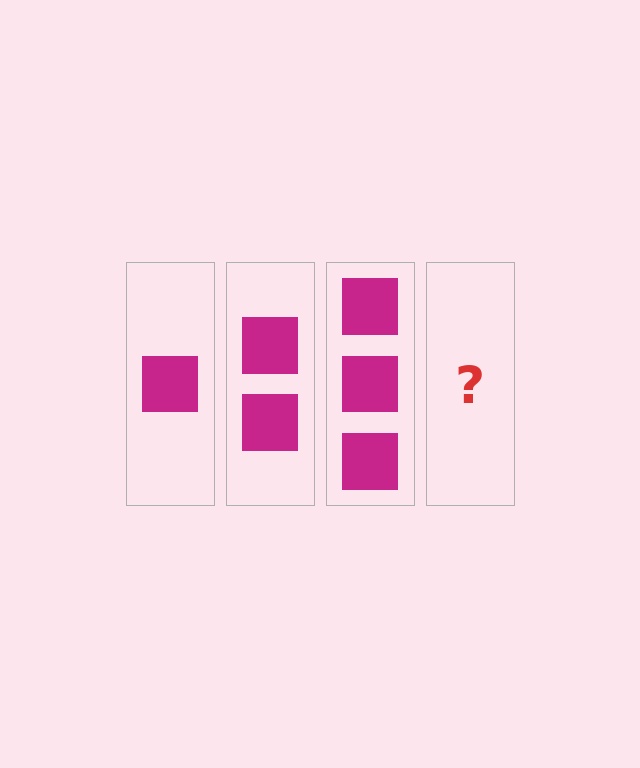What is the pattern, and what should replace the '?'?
The pattern is that each step adds one more square. The '?' should be 4 squares.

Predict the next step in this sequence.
The next step is 4 squares.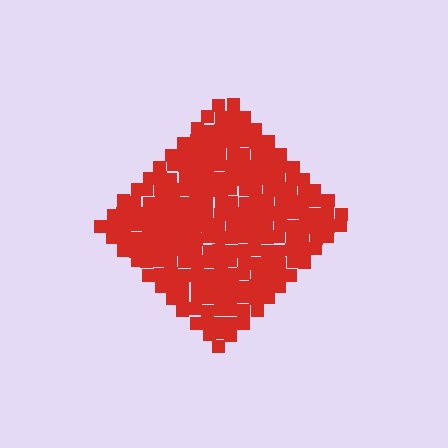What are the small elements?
The small elements are squares.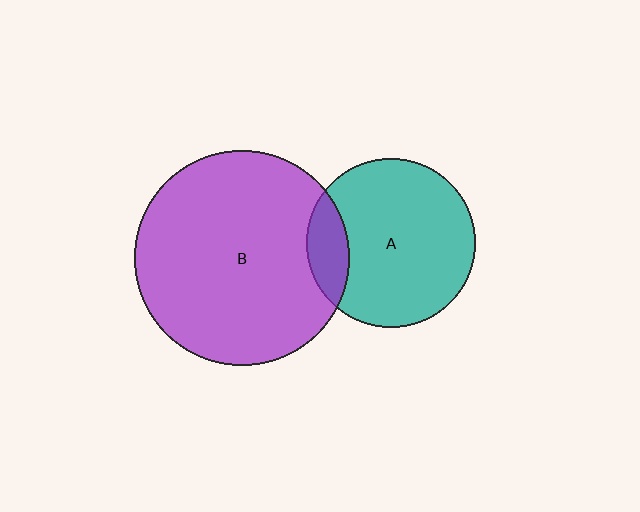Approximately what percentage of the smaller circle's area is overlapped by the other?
Approximately 15%.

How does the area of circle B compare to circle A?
Approximately 1.6 times.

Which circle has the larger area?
Circle B (purple).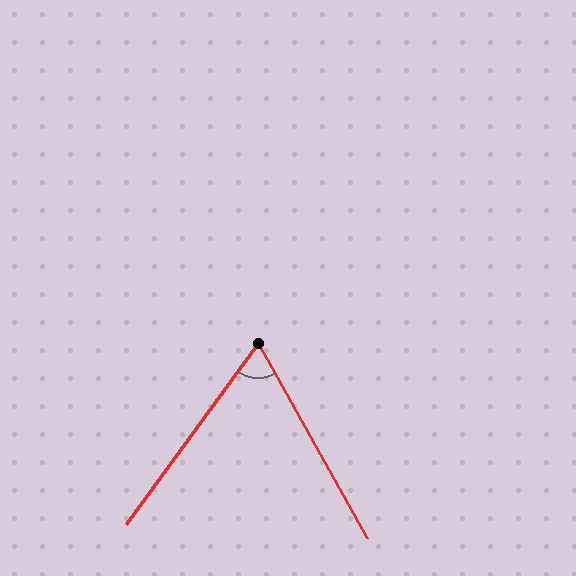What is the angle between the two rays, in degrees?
Approximately 66 degrees.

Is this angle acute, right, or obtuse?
It is acute.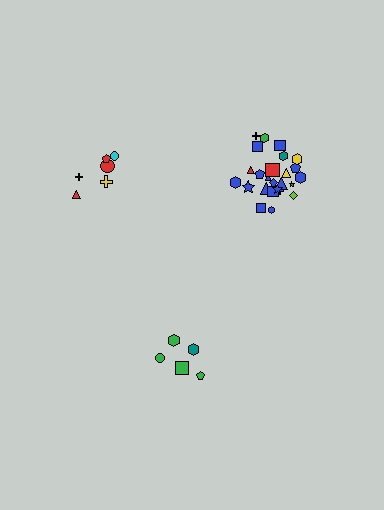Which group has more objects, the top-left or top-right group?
The top-right group.